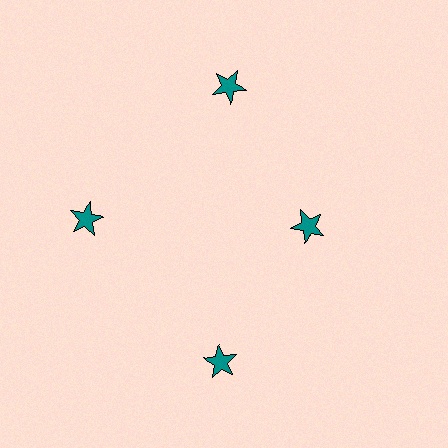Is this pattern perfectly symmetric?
No. The 4 teal stars are arranged in a ring, but one element near the 3 o'clock position is pulled inward toward the center, breaking the 4-fold rotational symmetry.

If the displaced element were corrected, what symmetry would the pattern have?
It would have 4-fold rotational symmetry — the pattern would map onto itself every 90 degrees.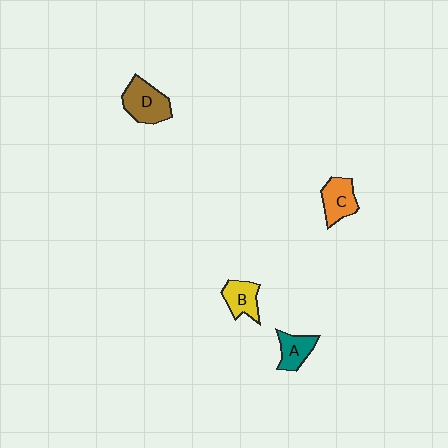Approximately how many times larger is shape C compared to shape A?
Approximately 1.2 times.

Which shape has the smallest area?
Shape A (teal).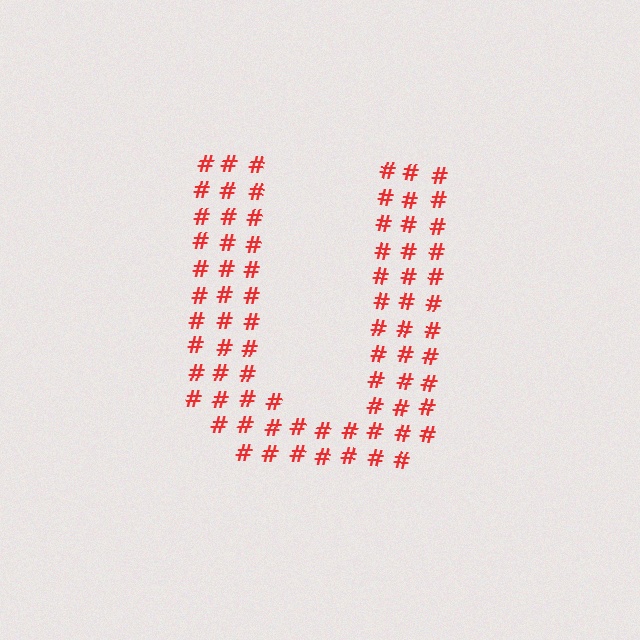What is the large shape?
The large shape is the letter U.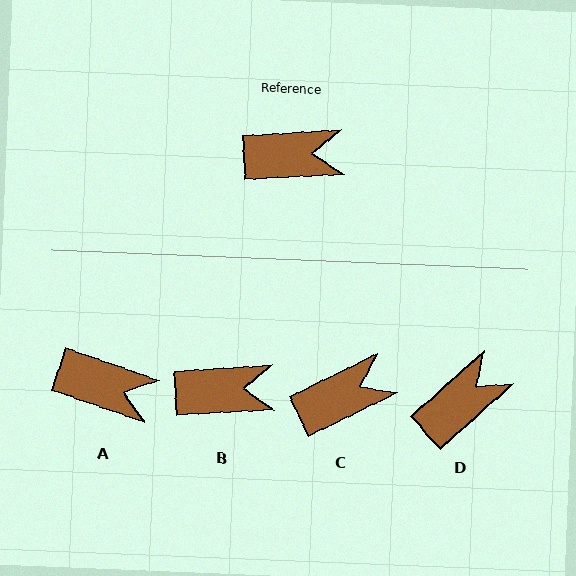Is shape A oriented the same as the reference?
No, it is off by about 22 degrees.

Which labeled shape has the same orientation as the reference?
B.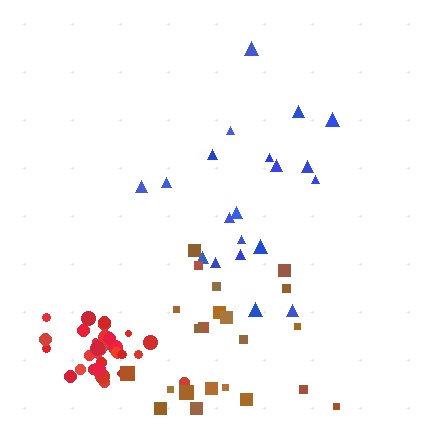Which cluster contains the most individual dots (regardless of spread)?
Red (32).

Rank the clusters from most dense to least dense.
red, brown, blue.